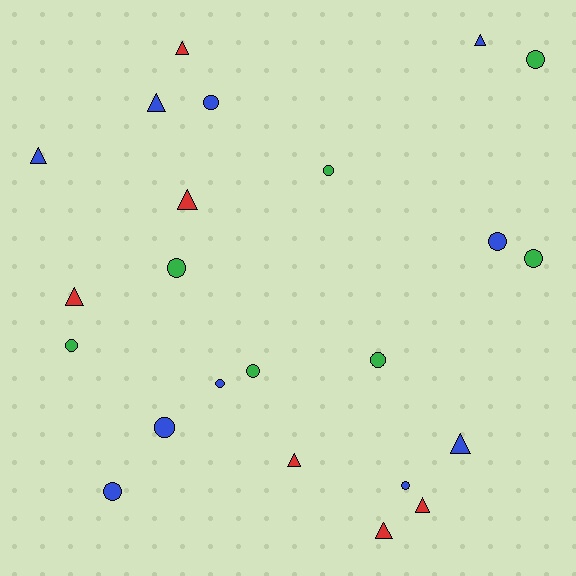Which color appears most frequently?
Blue, with 10 objects.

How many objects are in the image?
There are 23 objects.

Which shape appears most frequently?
Circle, with 13 objects.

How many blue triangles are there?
There are 4 blue triangles.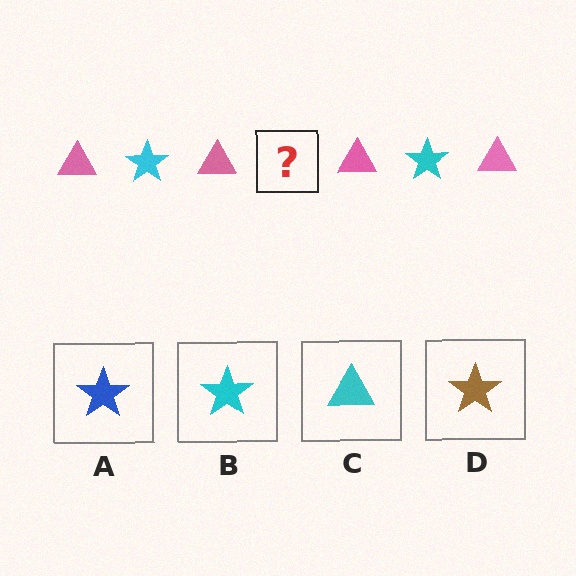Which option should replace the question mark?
Option B.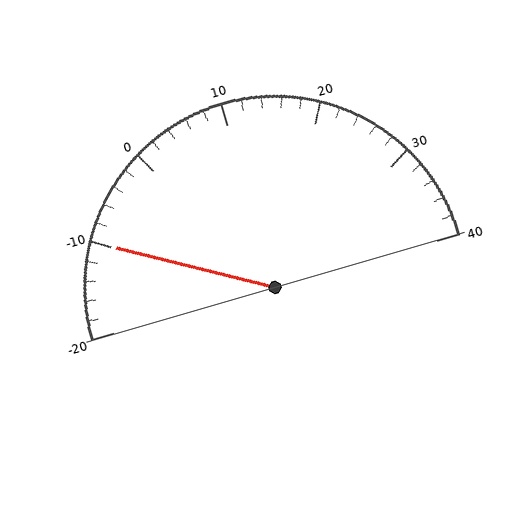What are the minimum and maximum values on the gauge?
The gauge ranges from -20 to 40.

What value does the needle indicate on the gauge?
The needle indicates approximately -10.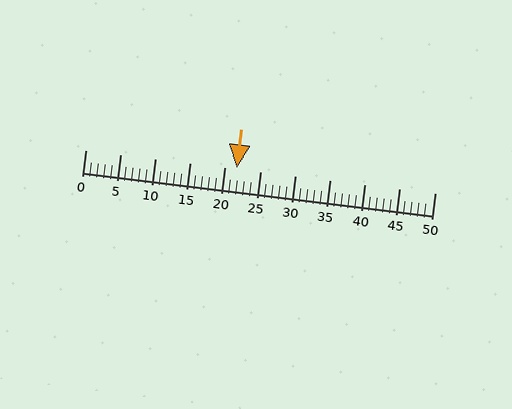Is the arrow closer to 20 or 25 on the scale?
The arrow is closer to 20.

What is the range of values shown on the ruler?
The ruler shows values from 0 to 50.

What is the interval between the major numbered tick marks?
The major tick marks are spaced 5 units apart.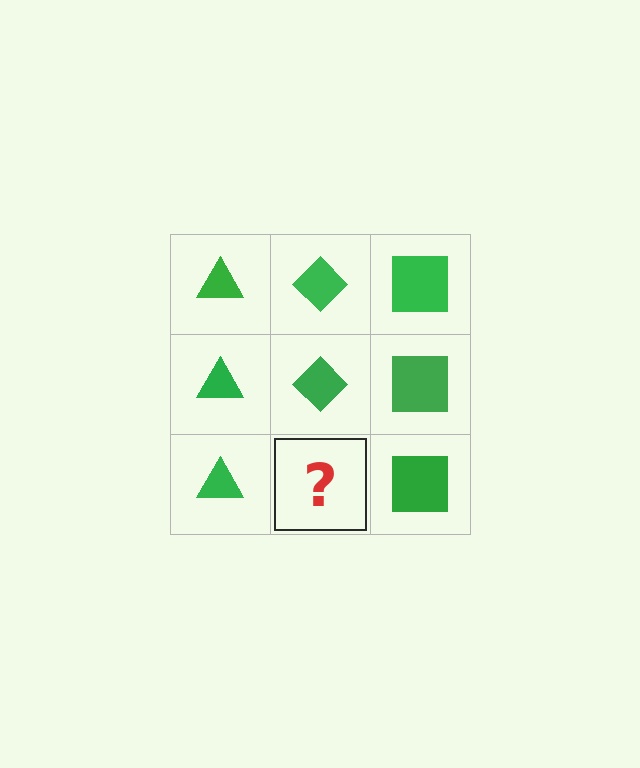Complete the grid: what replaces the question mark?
The question mark should be replaced with a green diamond.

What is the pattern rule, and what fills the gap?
The rule is that each column has a consistent shape. The gap should be filled with a green diamond.